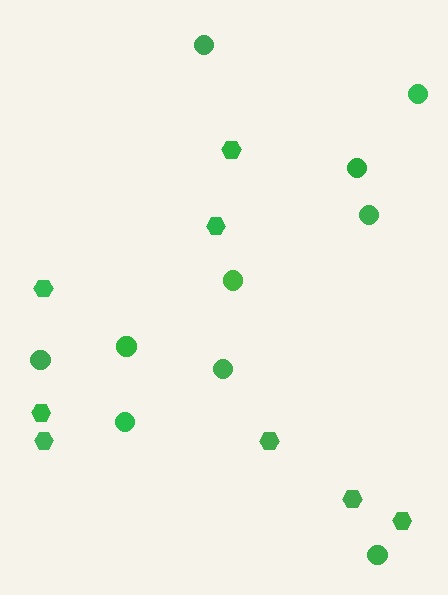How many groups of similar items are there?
There are 2 groups: one group of hexagons (8) and one group of circles (10).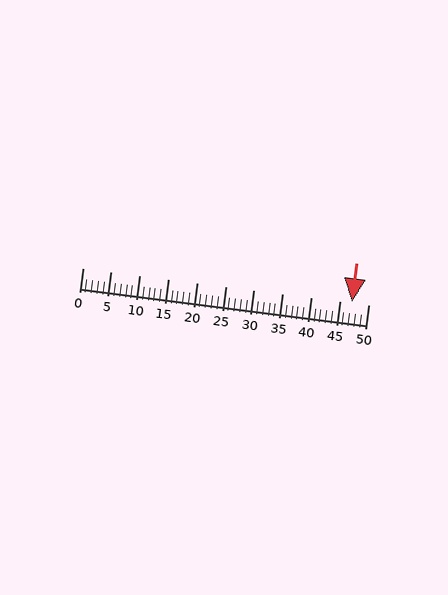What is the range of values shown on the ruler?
The ruler shows values from 0 to 50.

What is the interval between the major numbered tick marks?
The major tick marks are spaced 5 units apart.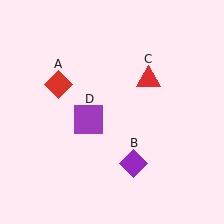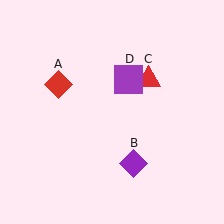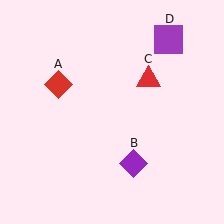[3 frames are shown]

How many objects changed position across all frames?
1 object changed position: purple square (object D).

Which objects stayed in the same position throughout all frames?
Red diamond (object A) and purple diamond (object B) and red triangle (object C) remained stationary.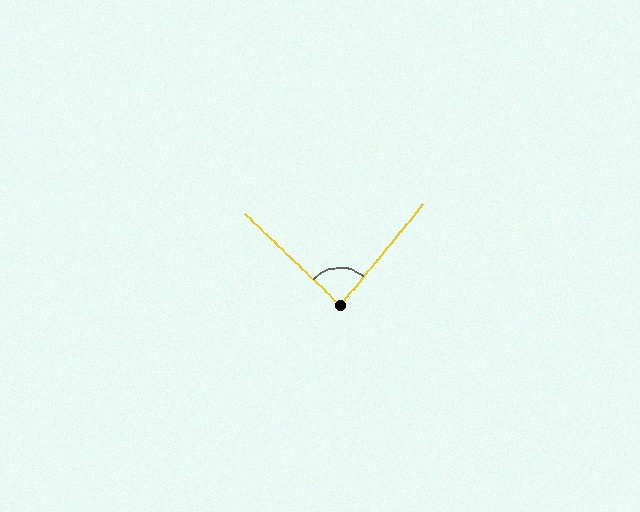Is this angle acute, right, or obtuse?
It is approximately a right angle.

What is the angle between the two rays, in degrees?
Approximately 85 degrees.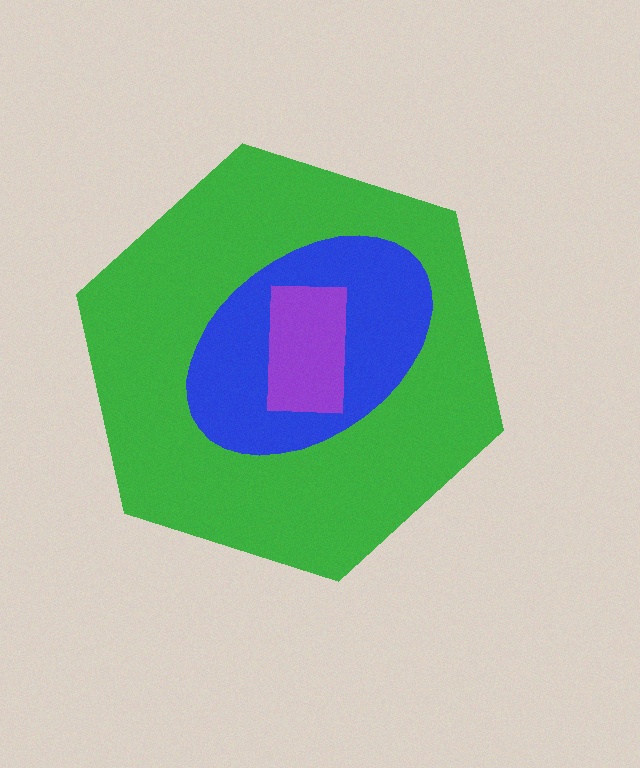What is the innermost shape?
The purple rectangle.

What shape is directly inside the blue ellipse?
The purple rectangle.